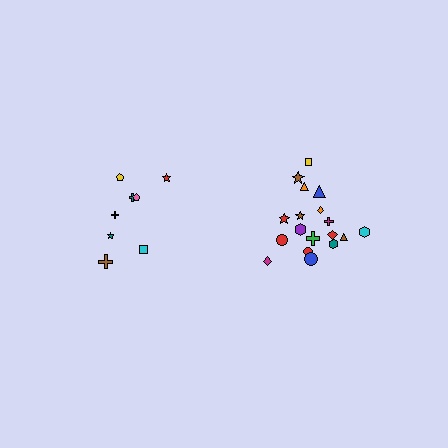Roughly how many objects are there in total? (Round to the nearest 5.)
Roughly 25 objects in total.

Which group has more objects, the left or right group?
The right group.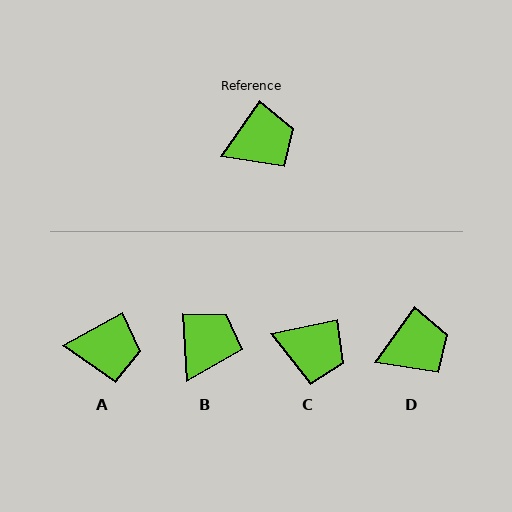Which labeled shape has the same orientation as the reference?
D.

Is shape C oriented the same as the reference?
No, it is off by about 43 degrees.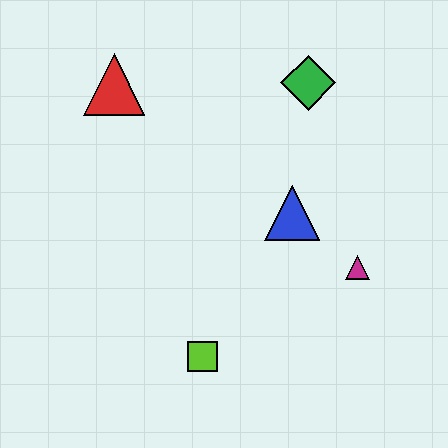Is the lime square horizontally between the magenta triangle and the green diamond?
No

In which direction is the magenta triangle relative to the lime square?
The magenta triangle is to the right of the lime square.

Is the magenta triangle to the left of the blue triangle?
No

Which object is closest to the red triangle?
The green diamond is closest to the red triangle.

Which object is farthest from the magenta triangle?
The red triangle is farthest from the magenta triangle.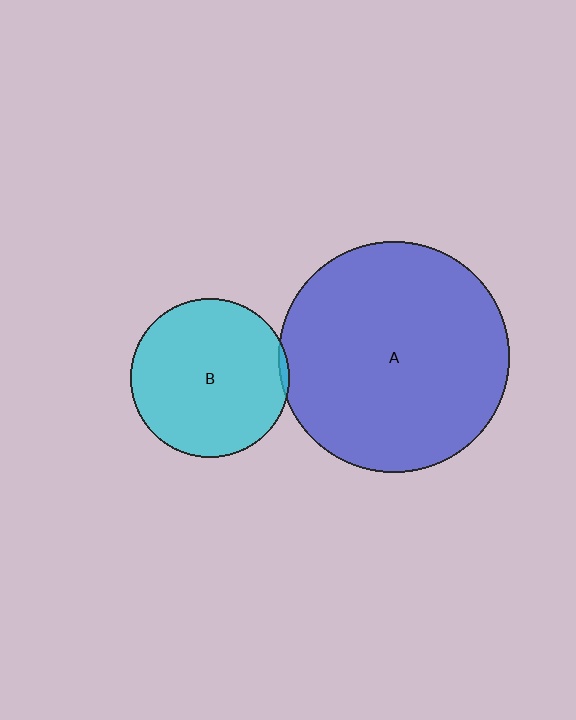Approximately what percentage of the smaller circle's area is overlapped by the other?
Approximately 5%.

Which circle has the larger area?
Circle A (blue).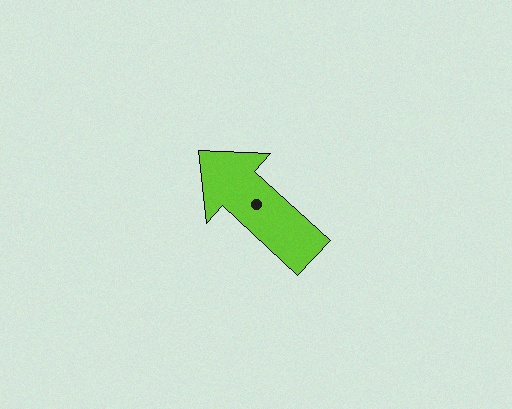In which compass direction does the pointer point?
Northwest.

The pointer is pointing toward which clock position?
Roughly 10 o'clock.